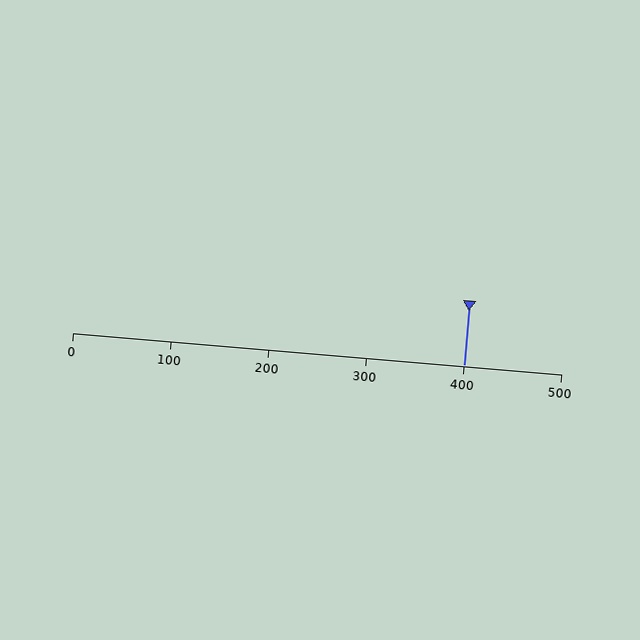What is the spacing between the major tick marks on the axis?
The major ticks are spaced 100 apart.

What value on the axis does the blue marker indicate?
The marker indicates approximately 400.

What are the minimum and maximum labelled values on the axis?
The axis runs from 0 to 500.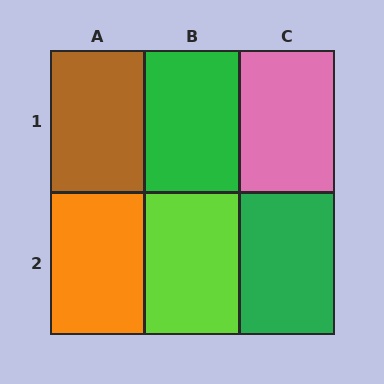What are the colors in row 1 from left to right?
Brown, green, pink.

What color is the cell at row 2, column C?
Green.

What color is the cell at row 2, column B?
Lime.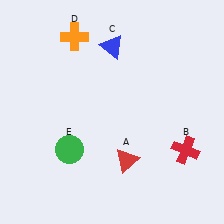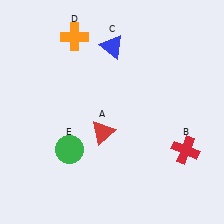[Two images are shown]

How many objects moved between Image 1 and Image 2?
1 object moved between the two images.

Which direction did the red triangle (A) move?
The red triangle (A) moved up.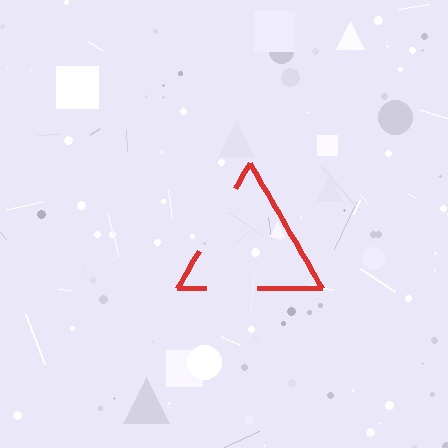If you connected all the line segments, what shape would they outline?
They would outline a triangle.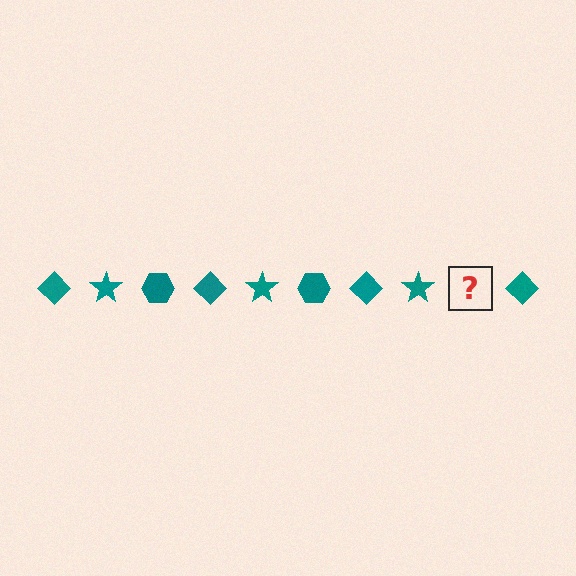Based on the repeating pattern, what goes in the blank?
The blank should be a teal hexagon.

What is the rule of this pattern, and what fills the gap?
The rule is that the pattern cycles through diamond, star, hexagon shapes in teal. The gap should be filled with a teal hexagon.